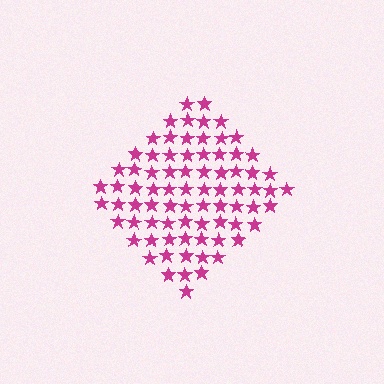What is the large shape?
The large shape is a diamond.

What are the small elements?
The small elements are stars.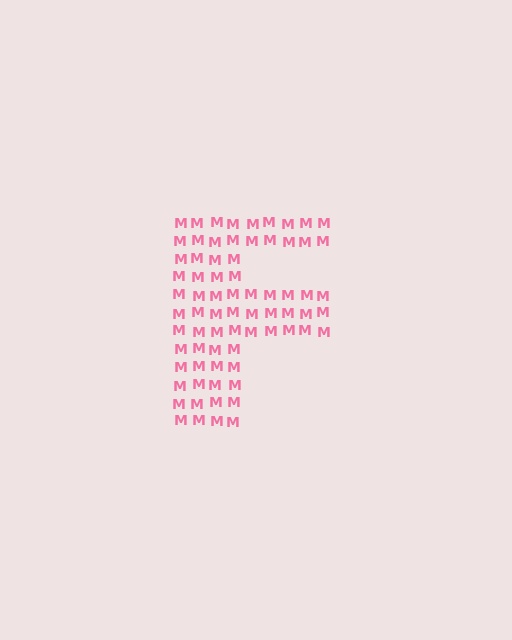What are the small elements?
The small elements are letter M's.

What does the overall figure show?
The overall figure shows the letter F.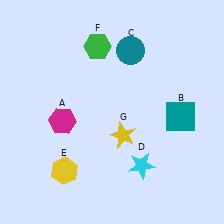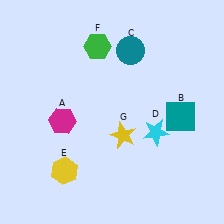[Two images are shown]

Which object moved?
The cyan star (D) moved up.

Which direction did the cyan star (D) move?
The cyan star (D) moved up.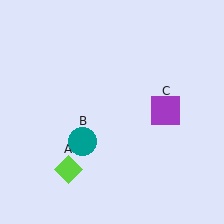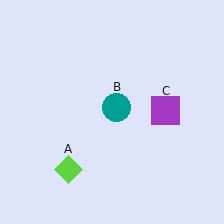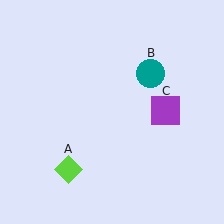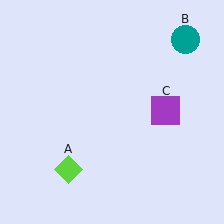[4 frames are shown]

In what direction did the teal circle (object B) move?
The teal circle (object B) moved up and to the right.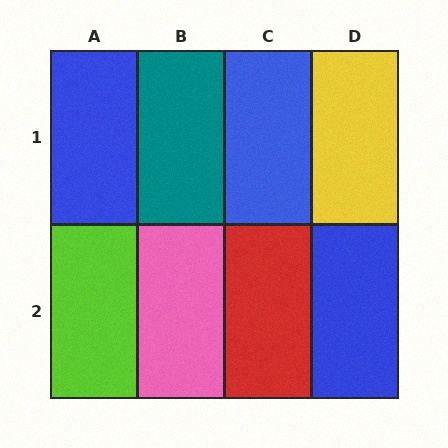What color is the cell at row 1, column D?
Yellow.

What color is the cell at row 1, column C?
Blue.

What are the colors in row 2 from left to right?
Lime, pink, red, blue.